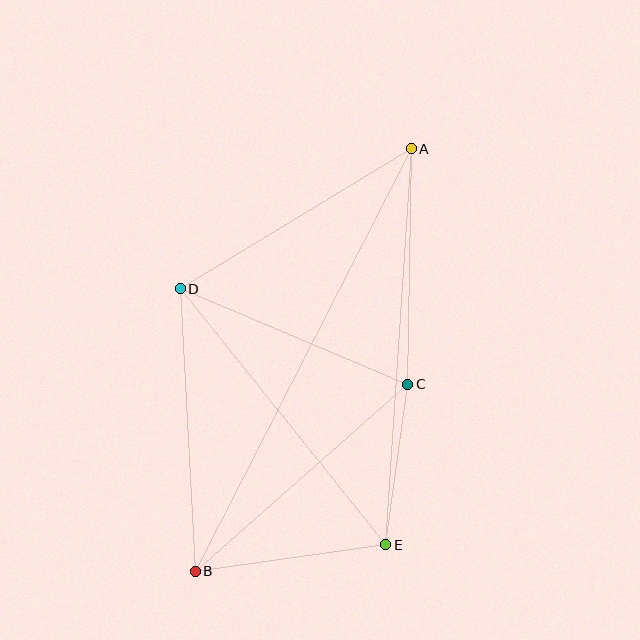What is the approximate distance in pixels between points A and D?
The distance between A and D is approximately 270 pixels.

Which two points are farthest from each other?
Points A and B are farthest from each other.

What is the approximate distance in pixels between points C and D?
The distance between C and D is approximately 246 pixels.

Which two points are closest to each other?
Points C and E are closest to each other.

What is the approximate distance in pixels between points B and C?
The distance between B and C is approximately 283 pixels.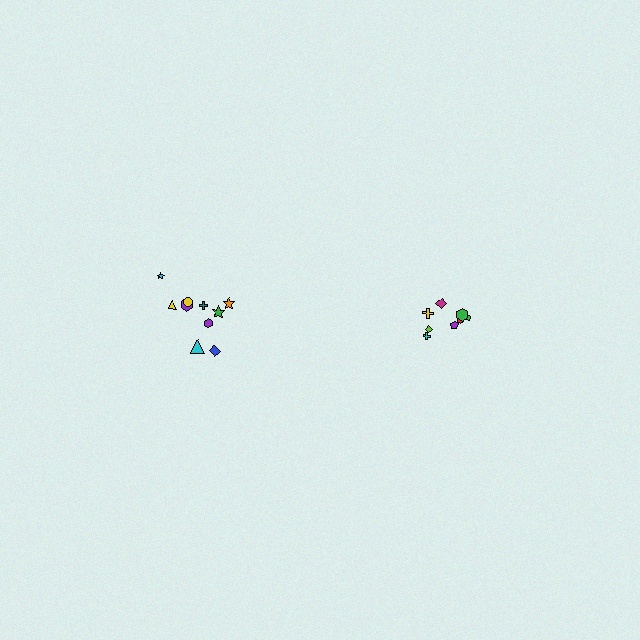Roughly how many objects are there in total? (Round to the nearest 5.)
Roughly 20 objects in total.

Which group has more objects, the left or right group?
The left group.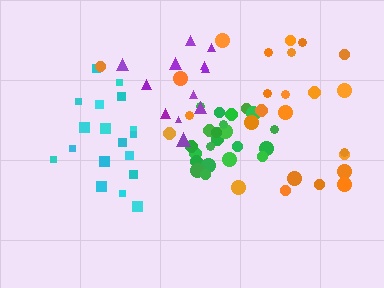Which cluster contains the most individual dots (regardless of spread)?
Orange (25).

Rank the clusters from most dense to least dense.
green, cyan, purple, orange.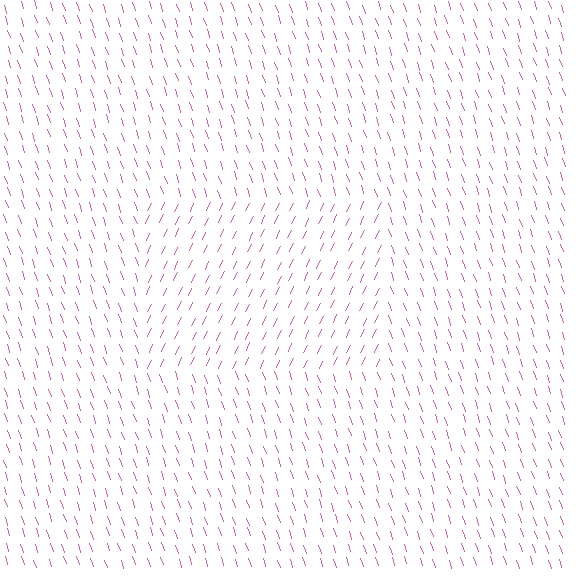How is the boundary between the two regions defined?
The boundary is defined purely by a change in line orientation (approximately 45 degrees difference). All lines are the same color and thickness.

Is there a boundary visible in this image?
Yes, there is a texture boundary formed by a change in line orientation.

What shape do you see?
I see a rectangle.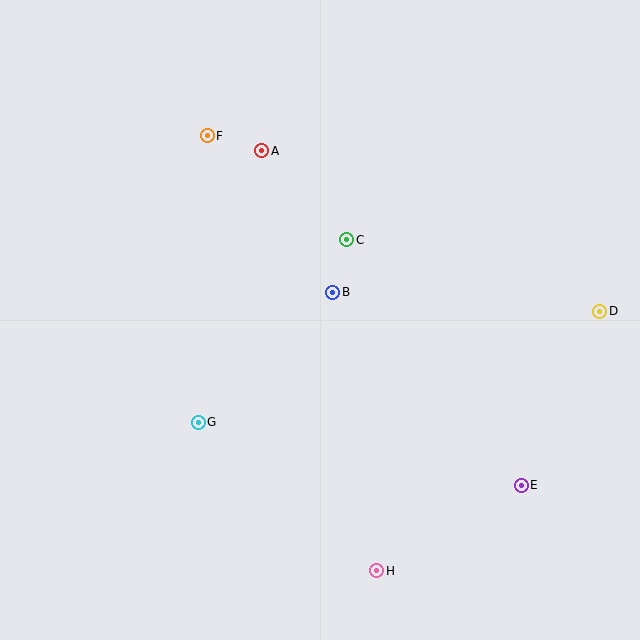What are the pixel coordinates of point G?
Point G is at (198, 422).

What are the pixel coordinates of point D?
Point D is at (600, 311).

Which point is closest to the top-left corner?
Point F is closest to the top-left corner.